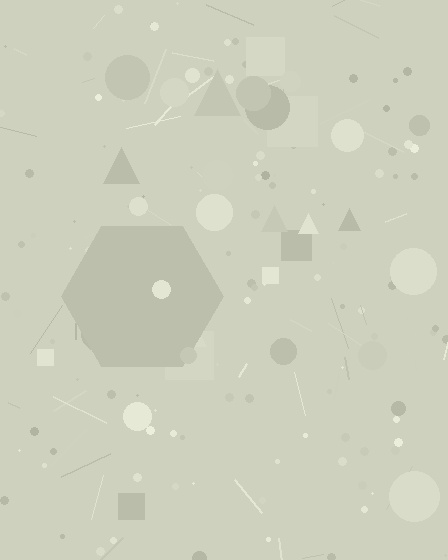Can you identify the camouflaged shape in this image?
The camouflaged shape is a hexagon.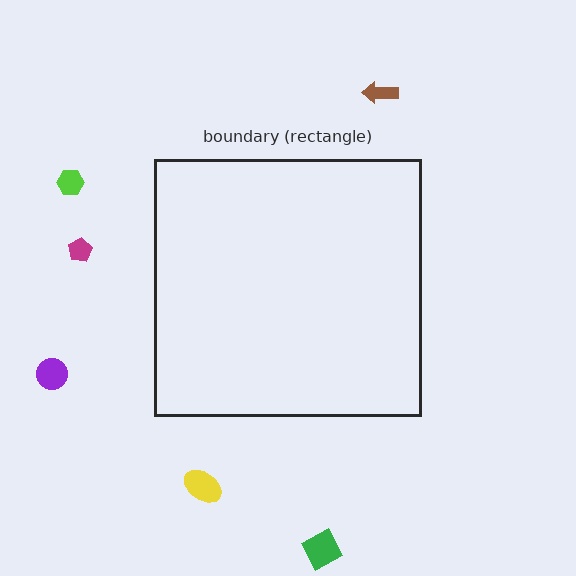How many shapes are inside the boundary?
0 inside, 6 outside.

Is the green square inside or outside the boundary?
Outside.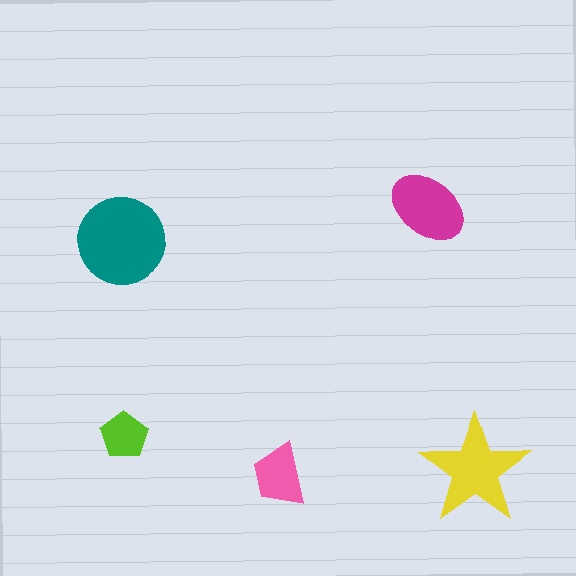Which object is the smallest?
The lime pentagon.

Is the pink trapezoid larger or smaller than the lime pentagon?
Larger.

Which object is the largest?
The teal circle.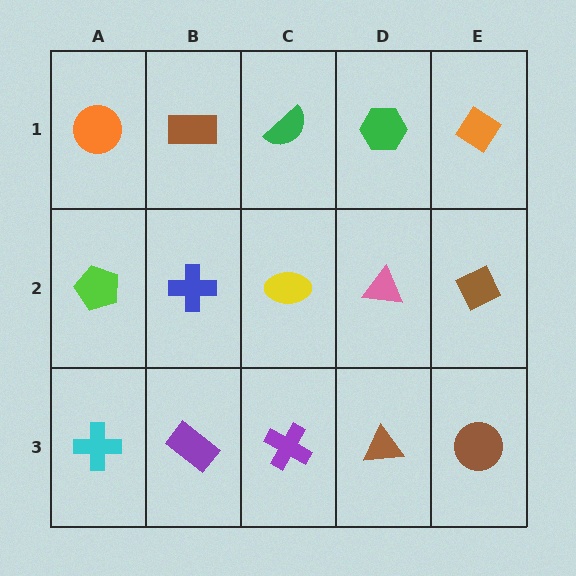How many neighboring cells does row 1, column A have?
2.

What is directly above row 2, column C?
A green semicircle.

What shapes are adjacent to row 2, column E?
An orange diamond (row 1, column E), a brown circle (row 3, column E), a pink triangle (row 2, column D).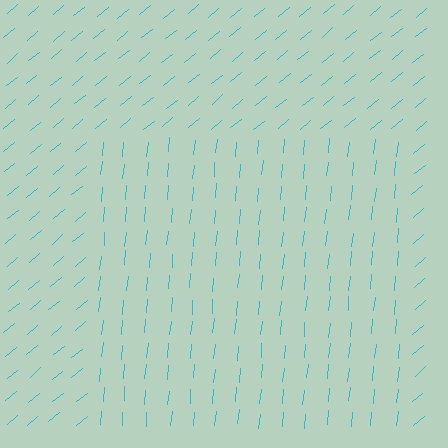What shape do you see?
I see a rectangle.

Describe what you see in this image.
The image is filled with small cyan line segments. A rectangle region in the image has lines oriented differently from the surrounding lines, creating a visible texture boundary.